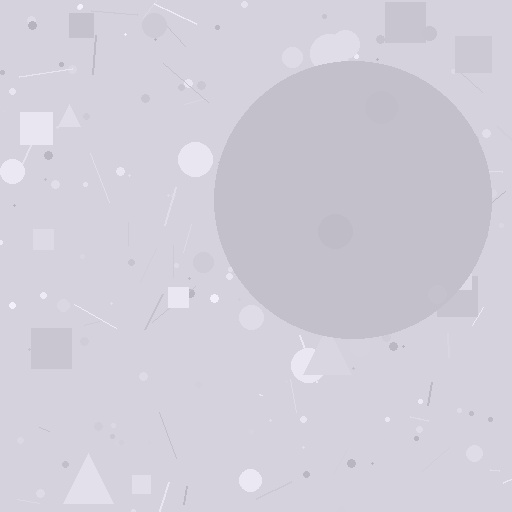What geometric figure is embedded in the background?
A circle is embedded in the background.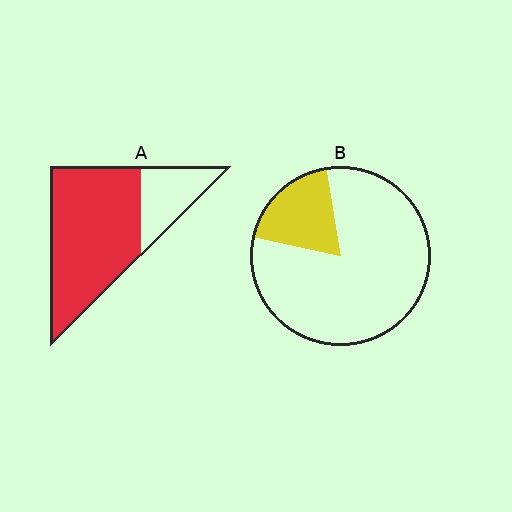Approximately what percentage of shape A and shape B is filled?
A is approximately 75% and B is approximately 20%.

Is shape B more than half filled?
No.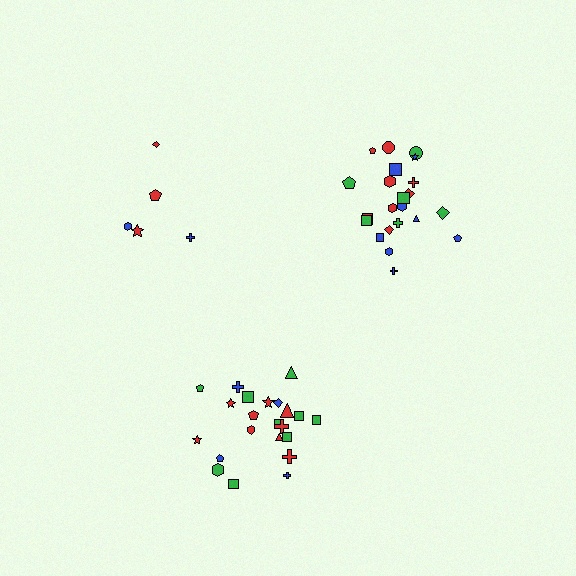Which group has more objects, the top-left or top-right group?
The top-right group.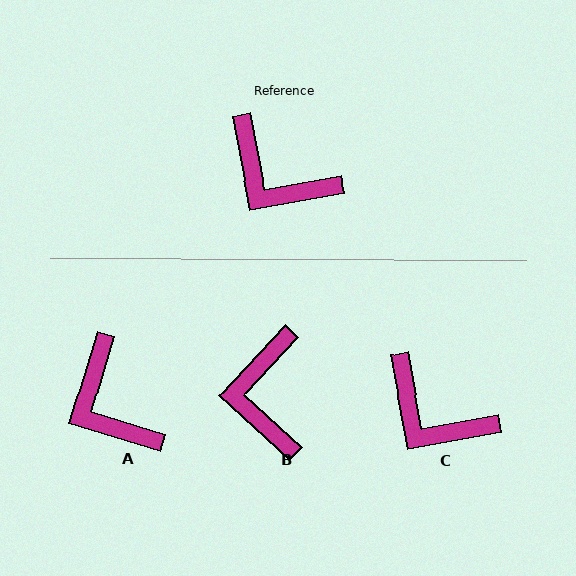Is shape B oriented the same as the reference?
No, it is off by about 53 degrees.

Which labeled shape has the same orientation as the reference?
C.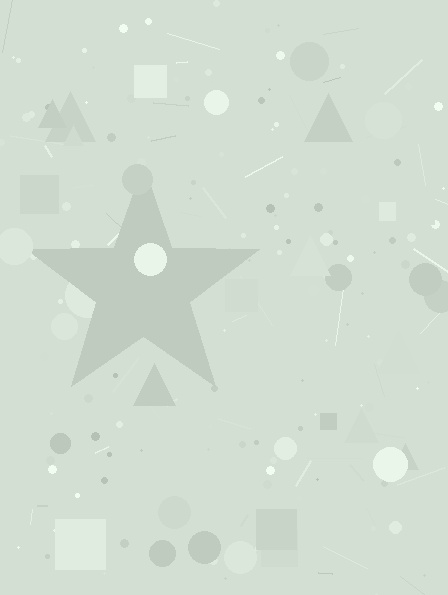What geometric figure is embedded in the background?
A star is embedded in the background.